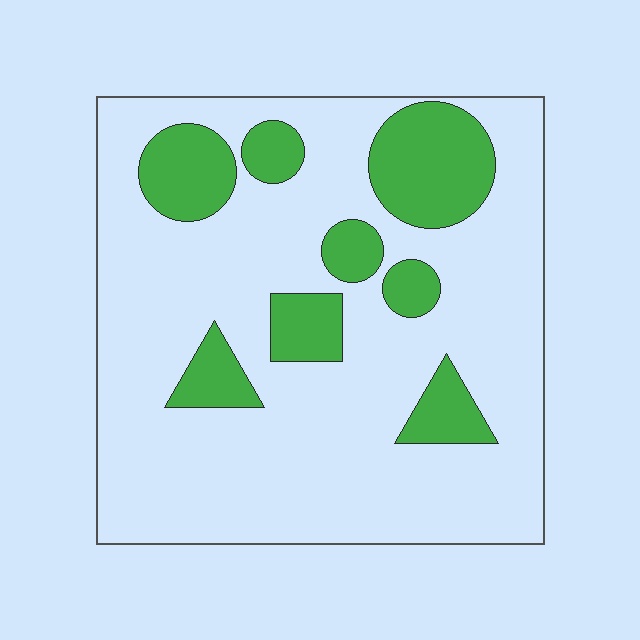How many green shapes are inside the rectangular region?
8.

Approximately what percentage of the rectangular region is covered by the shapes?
Approximately 20%.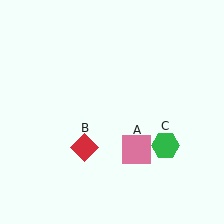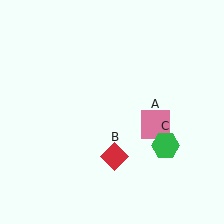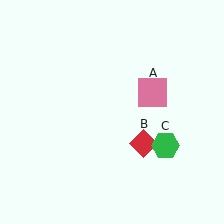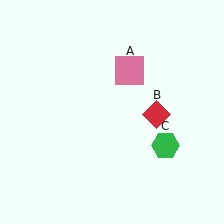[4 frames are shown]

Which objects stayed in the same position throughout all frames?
Green hexagon (object C) remained stationary.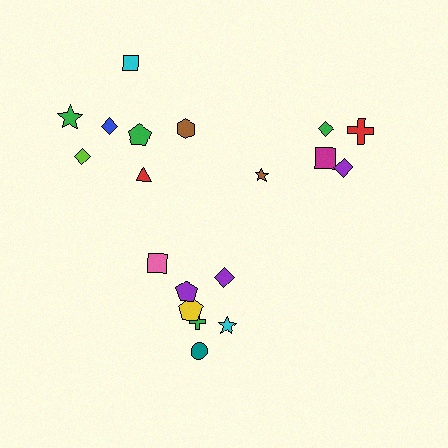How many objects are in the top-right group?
There are 5 objects.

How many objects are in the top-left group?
There are 7 objects.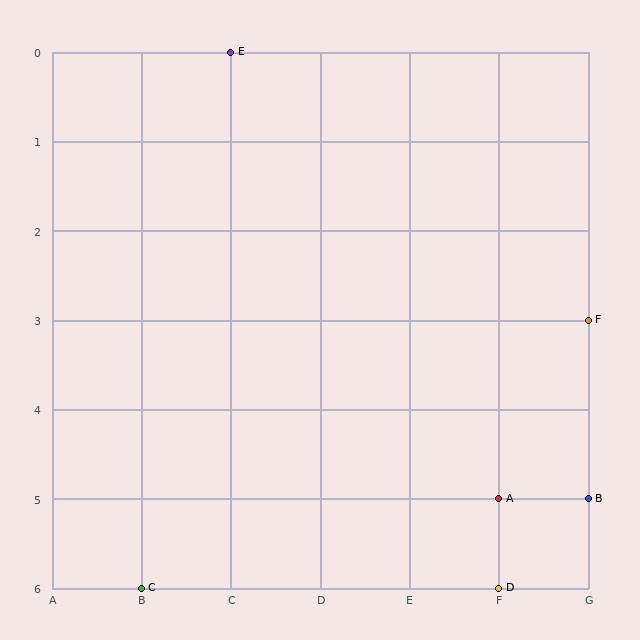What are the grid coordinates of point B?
Point B is at grid coordinates (G, 5).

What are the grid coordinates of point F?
Point F is at grid coordinates (G, 3).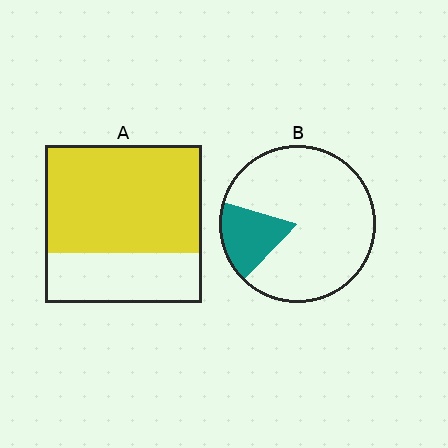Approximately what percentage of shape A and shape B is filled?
A is approximately 70% and B is approximately 15%.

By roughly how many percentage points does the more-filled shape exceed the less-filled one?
By roughly 50 percentage points (A over B).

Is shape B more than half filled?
No.